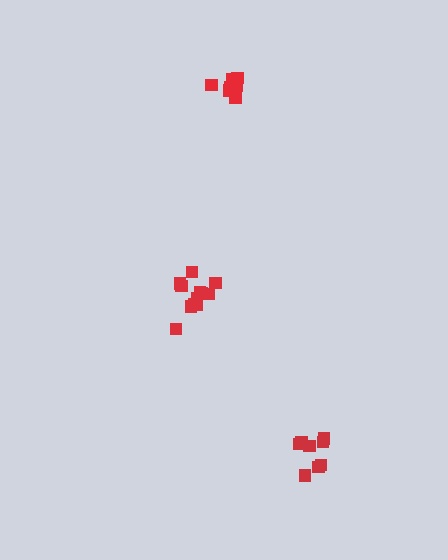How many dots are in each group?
Group 1: 7 dots, Group 2: 12 dots, Group 3: 8 dots (27 total).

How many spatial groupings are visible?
There are 3 spatial groupings.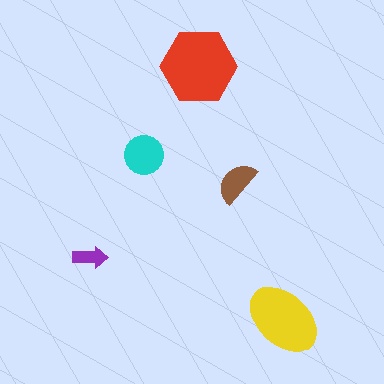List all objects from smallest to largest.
The purple arrow, the brown semicircle, the cyan circle, the yellow ellipse, the red hexagon.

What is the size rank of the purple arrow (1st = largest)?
5th.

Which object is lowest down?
The yellow ellipse is bottommost.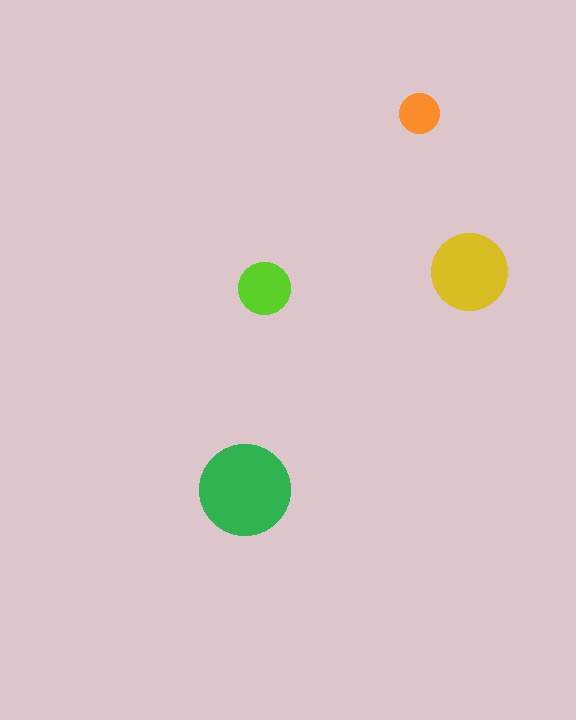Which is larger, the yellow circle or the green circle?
The green one.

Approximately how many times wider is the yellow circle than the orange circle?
About 2 times wider.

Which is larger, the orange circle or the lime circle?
The lime one.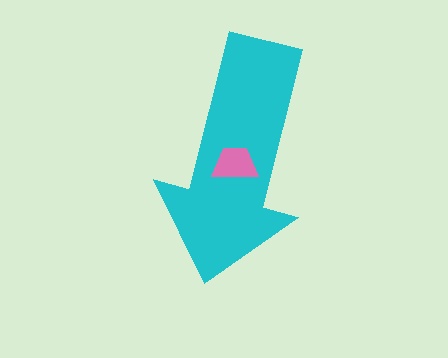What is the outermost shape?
The cyan arrow.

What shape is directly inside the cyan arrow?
The pink trapezoid.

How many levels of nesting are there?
2.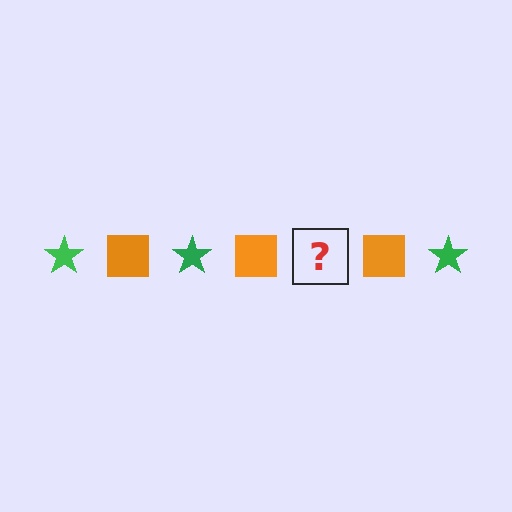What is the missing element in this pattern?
The missing element is a green star.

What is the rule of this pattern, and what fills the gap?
The rule is that the pattern alternates between green star and orange square. The gap should be filled with a green star.